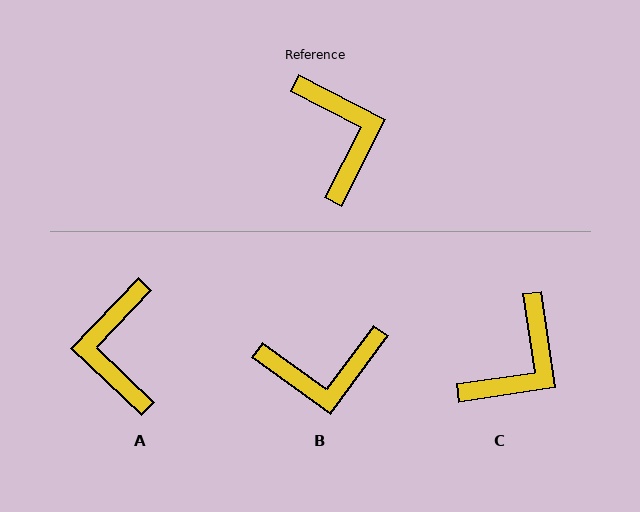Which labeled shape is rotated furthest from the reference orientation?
A, about 163 degrees away.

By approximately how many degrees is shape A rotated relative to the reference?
Approximately 163 degrees counter-clockwise.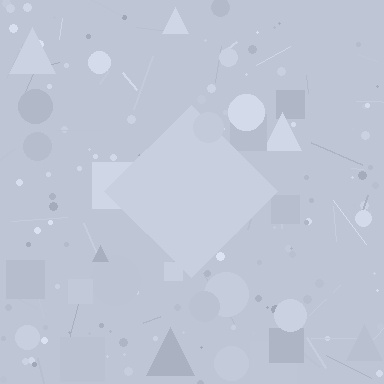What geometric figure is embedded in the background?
A diamond is embedded in the background.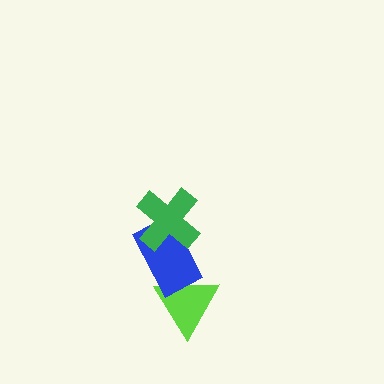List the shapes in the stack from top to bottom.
From top to bottom: the green cross, the blue rectangle, the lime triangle.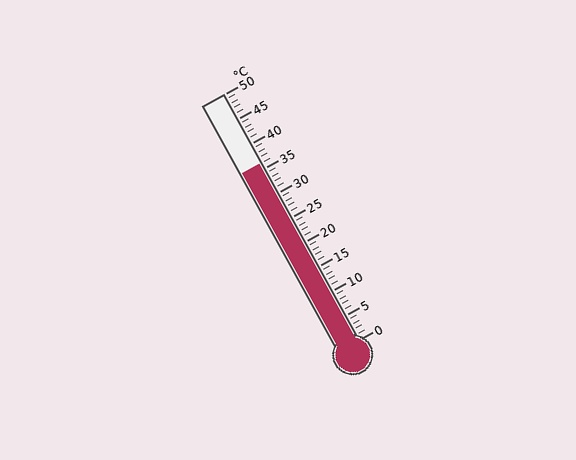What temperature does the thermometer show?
The thermometer shows approximately 36°C.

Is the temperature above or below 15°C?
The temperature is above 15°C.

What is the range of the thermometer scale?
The thermometer scale ranges from 0°C to 50°C.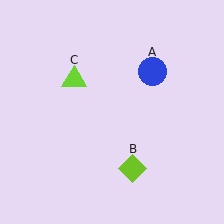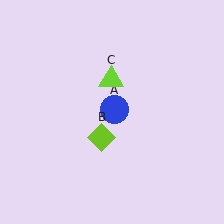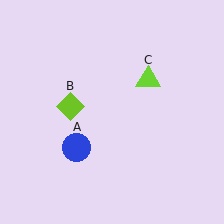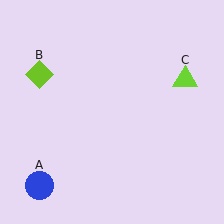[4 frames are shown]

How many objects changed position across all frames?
3 objects changed position: blue circle (object A), lime diamond (object B), lime triangle (object C).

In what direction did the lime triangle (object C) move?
The lime triangle (object C) moved right.